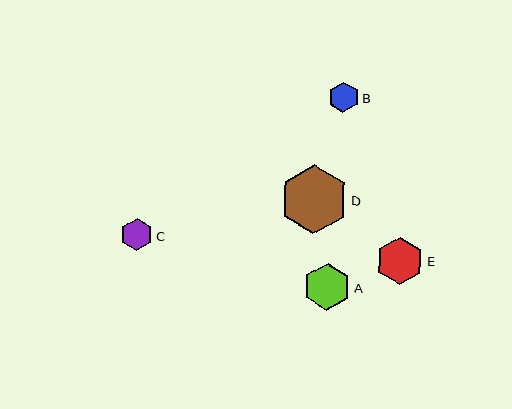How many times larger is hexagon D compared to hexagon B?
Hexagon D is approximately 2.3 times the size of hexagon B.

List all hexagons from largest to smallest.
From largest to smallest: D, A, E, C, B.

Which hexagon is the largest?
Hexagon D is the largest with a size of approximately 69 pixels.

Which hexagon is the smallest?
Hexagon B is the smallest with a size of approximately 30 pixels.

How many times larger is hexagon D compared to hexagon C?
Hexagon D is approximately 2.1 times the size of hexagon C.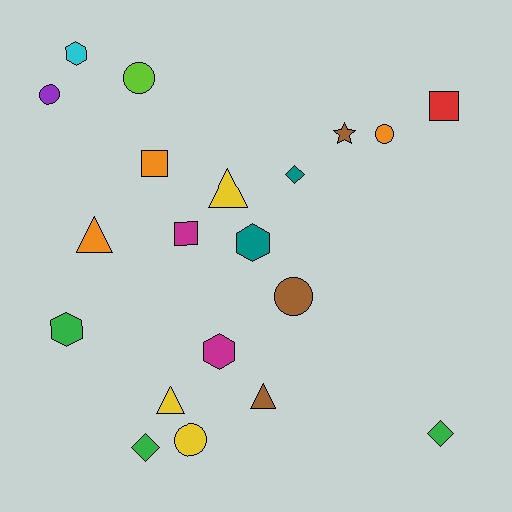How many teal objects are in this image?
There are 2 teal objects.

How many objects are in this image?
There are 20 objects.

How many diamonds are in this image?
There are 3 diamonds.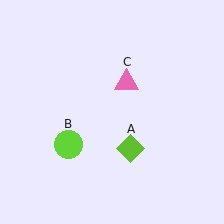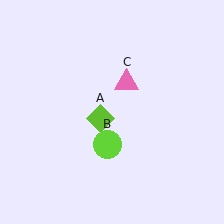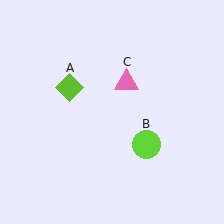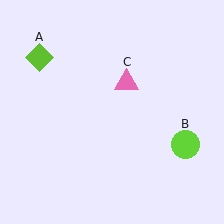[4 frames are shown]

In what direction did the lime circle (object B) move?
The lime circle (object B) moved right.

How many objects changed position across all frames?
2 objects changed position: lime diamond (object A), lime circle (object B).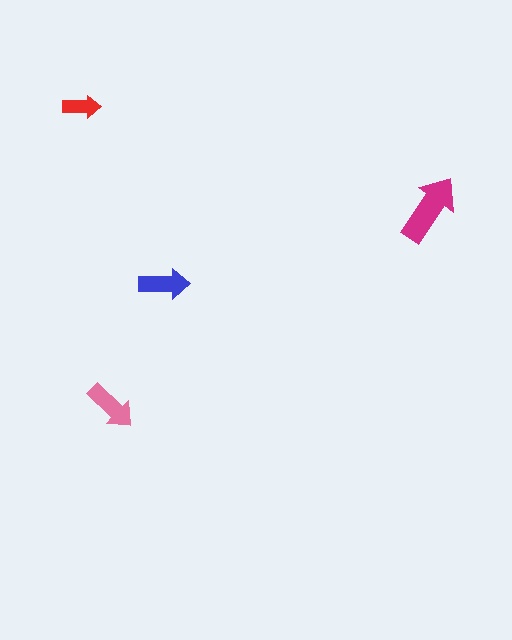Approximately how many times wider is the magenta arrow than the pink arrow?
About 1.5 times wider.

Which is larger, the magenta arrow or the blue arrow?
The magenta one.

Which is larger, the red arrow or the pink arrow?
The pink one.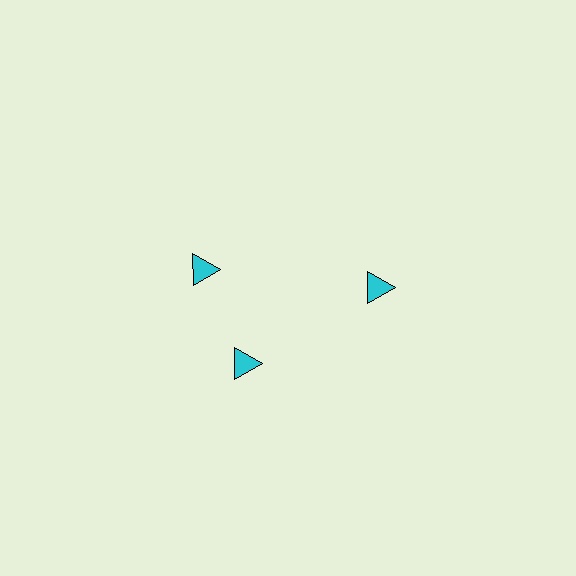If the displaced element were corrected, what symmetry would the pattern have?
It would have 3-fold rotational symmetry — the pattern would map onto itself every 120 degrees.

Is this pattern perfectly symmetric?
No. The 3 cyan triangles are arranged in a ring, but one element near the 11 o'clock position is rotated out of alignment along the ring, breaking the 3-fold rotational symmetry.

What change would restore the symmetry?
The symmetry would be restored by rotating it back into even spacing with its neighbors so that all 3 triangles sit at equal angles and equal distance from the center.